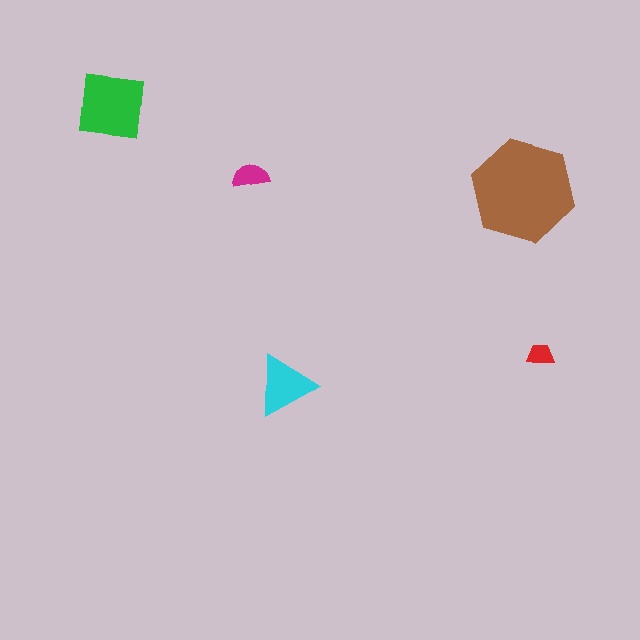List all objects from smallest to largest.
The red trapezoid, the magenta semicircle, the cyan triangle, the green square, the brown hexagon.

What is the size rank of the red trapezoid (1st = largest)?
5th.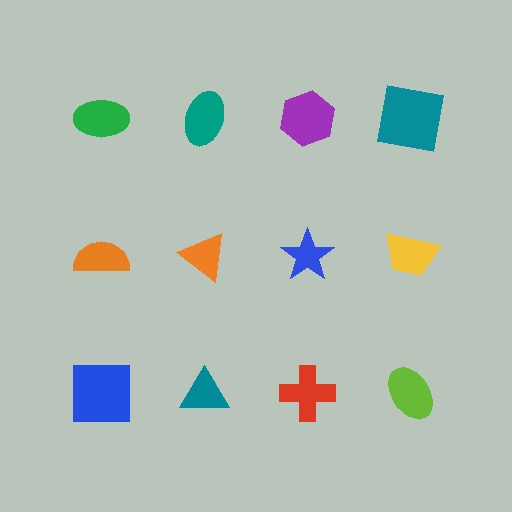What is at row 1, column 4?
A teal square.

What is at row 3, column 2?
A teal triangle.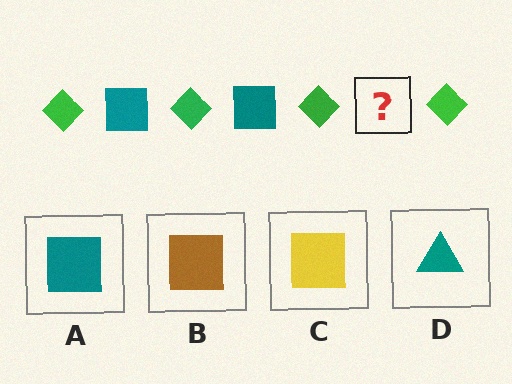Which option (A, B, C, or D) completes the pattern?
A.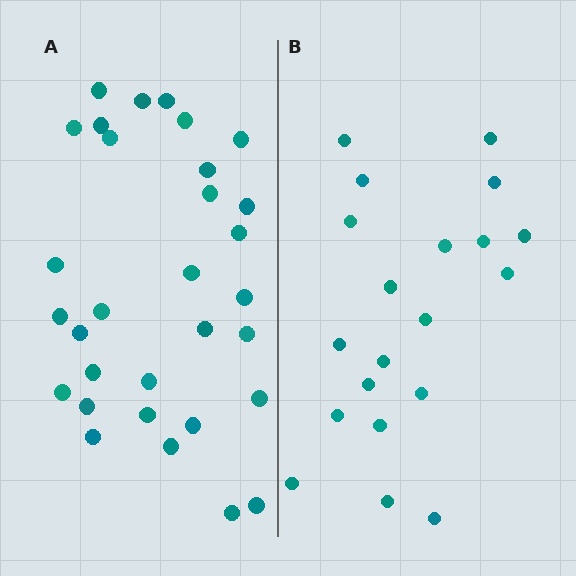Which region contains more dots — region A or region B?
Region A (the left region) has more dots.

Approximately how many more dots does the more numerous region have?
Region A has roughly 12 or so more dots than region B.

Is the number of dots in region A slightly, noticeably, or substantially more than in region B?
Region A has substantially more. The ratio is roughly 1.6 to 1.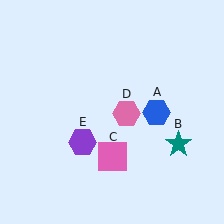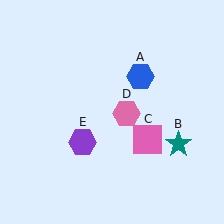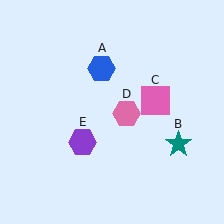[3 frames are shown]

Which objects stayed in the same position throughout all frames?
Teal star (object B) and pink hexagon (object D) and purple hexagon (object E) remained stationary.